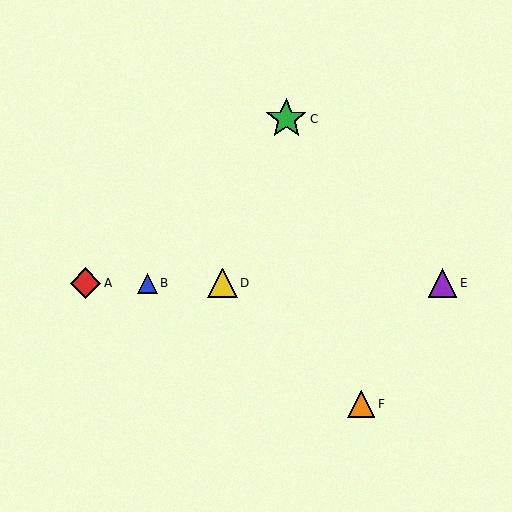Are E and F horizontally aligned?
No, E is at y≈283 and F is at y≈404.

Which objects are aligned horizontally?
Objects A, B, D, E are aligned horizontally.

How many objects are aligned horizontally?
4 objects (A, B, D, E) are aligned horizontally.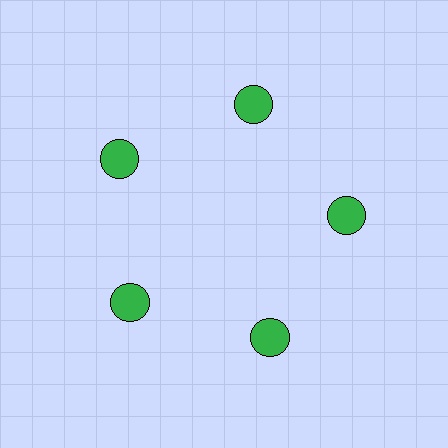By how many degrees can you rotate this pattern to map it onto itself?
The pattern maps onto itself every 72 degrees of rotation.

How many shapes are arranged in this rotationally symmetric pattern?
There are 5 shapes, arranged in 5 groups of 1.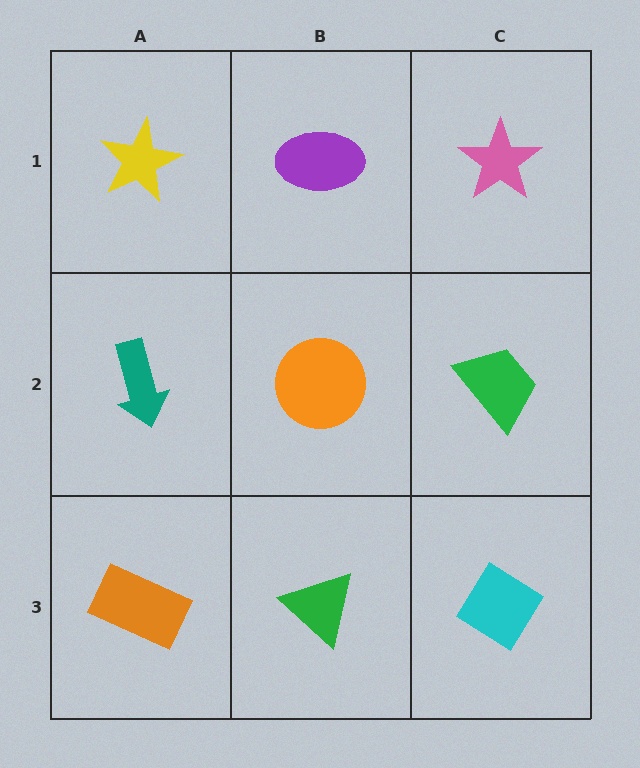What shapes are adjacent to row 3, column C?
A green trapezoid (row 2, column C), a green triangle (row 3, column B).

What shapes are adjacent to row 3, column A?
A teal arrow (row 2, column A), a green triangle (row 3, column B).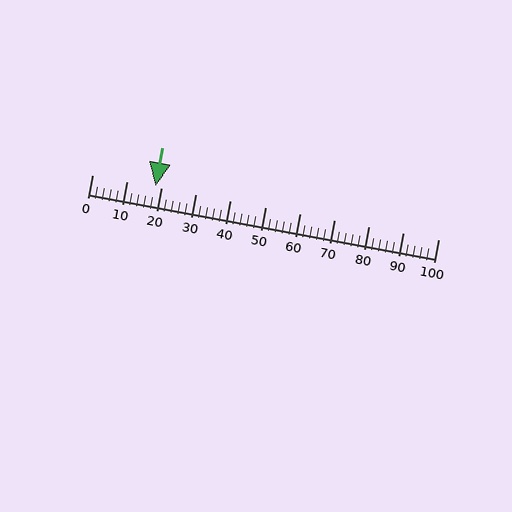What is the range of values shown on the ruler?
The ruler shows values from 0 to 100.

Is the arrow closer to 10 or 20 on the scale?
The arrow is closer to 20.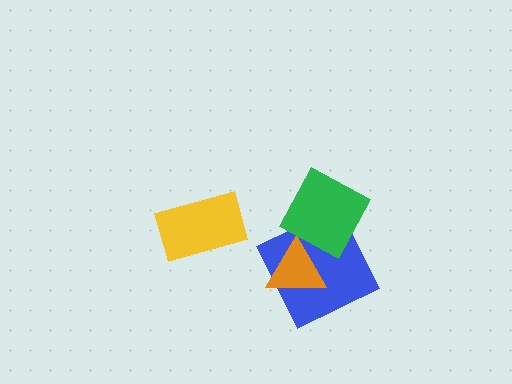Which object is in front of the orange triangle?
The green diamond is in front of the orange triangle.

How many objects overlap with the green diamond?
2 objects overlap with the green diamond.